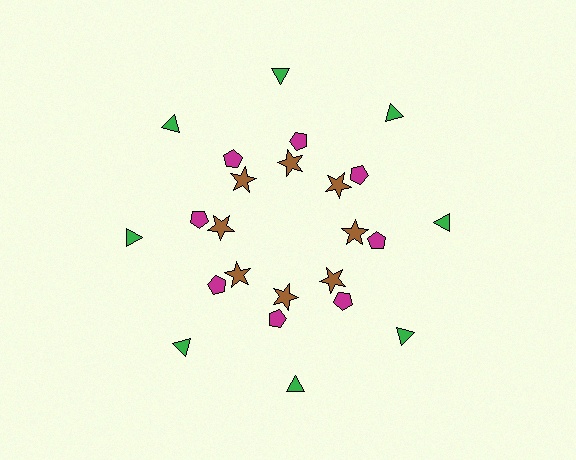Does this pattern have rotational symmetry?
Yes, this pattern has 8-fold rotational symmetry. It looks the same after rotating 45 degrees around the center.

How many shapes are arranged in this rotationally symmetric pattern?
There are 24 shapes, arranged in 8 groups of 3.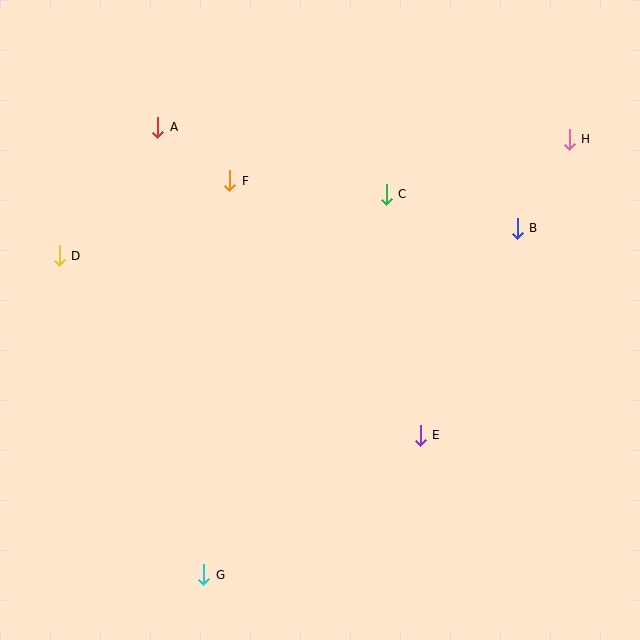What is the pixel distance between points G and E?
The distance between G and E is 258 pixels.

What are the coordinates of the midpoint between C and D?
The midpoint between C and D is at (223, 225).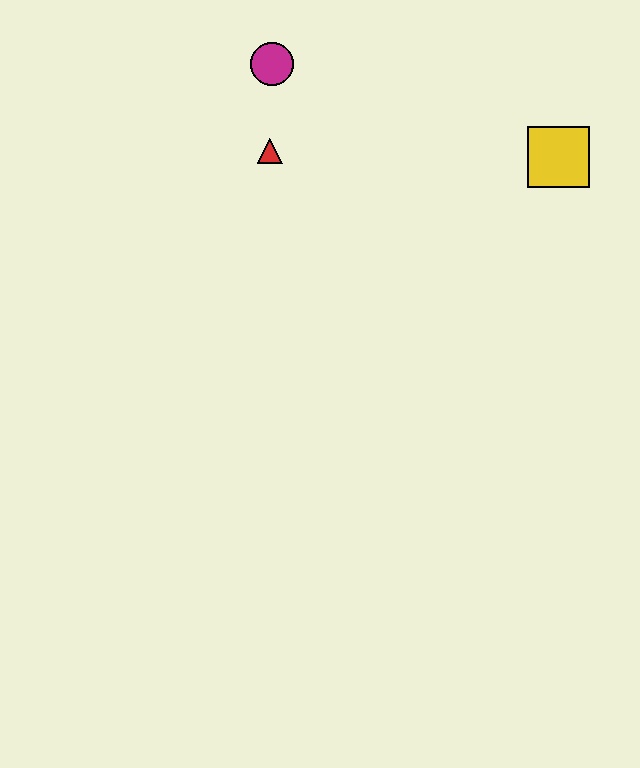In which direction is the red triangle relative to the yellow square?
The red triangle is to the left of the yellow square.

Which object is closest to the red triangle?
The magenta circle is closest to the red triangle.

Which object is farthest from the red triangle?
The yellow square is farthest from the red triangle.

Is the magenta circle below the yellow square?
No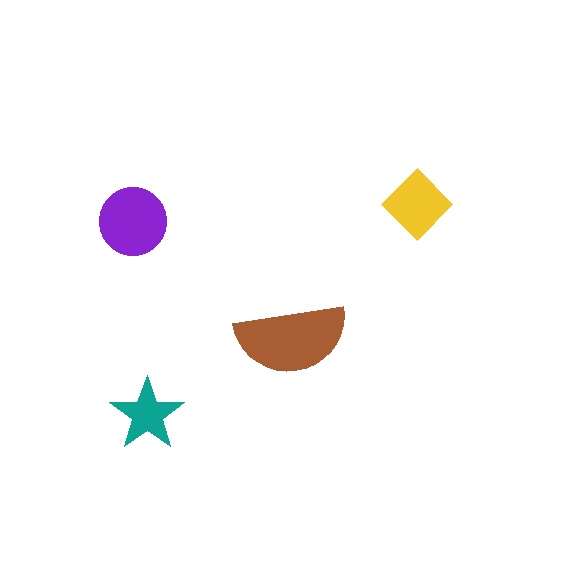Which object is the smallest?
The teal star.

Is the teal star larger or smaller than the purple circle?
Smaller.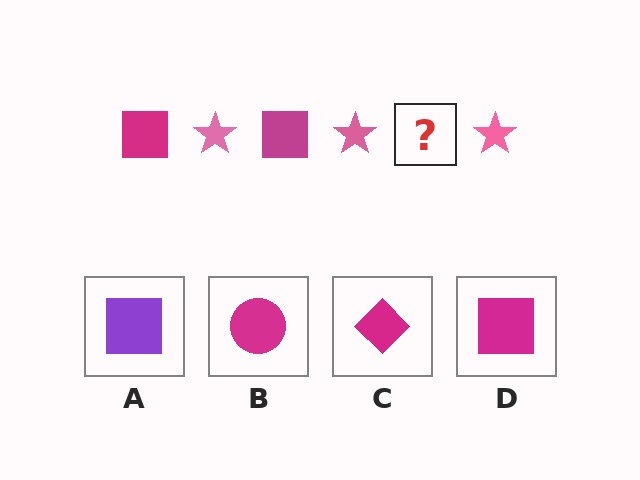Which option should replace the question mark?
Option D.